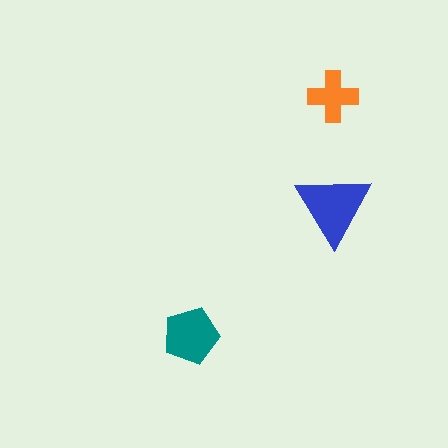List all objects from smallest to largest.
The orange cross, the teal pentagon, the blue triangle.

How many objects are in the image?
There are 3 objects in the image.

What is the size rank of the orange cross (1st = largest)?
3rd.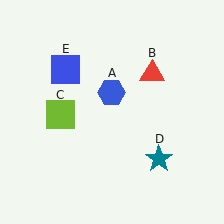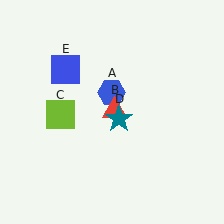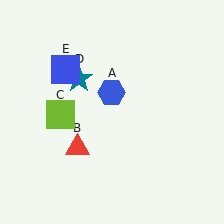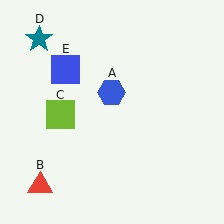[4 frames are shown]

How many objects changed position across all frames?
2 objects changed position: red triangle (object B), teal star (object D).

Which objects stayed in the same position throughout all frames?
Blue hexagon (object A) and lime square (object C) and blue square (object E) remained stationary.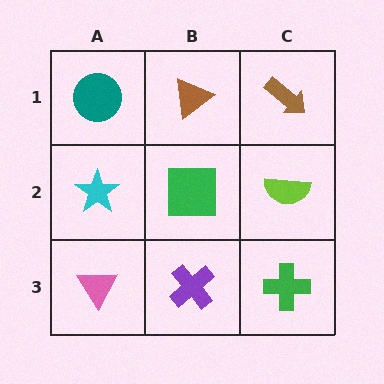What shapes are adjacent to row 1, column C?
A lime semicircle (row 2, column C), a brown triangle (row 1, column B).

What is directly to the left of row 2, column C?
A green square.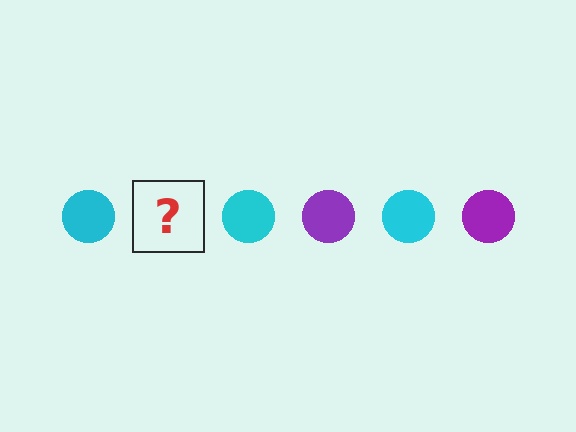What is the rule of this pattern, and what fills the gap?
The rule is that the pattern cycles through cyan, purple circles. The gap should be filled with a purple circle.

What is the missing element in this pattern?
The missing element is a purple circle.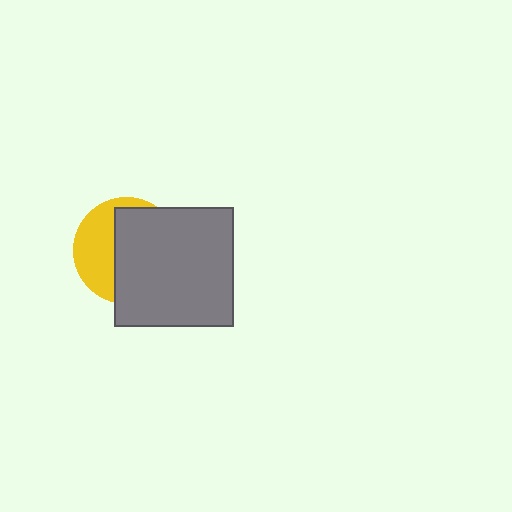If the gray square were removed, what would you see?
You would see the complete yellow circle.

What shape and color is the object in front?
The object in front is a gray square.